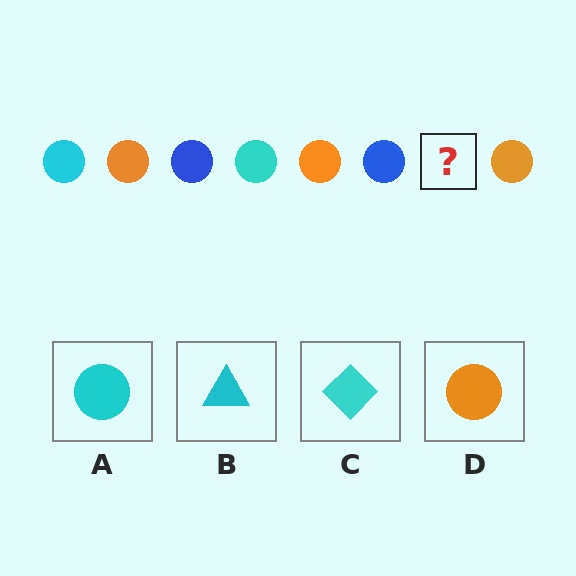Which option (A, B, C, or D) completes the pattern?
A.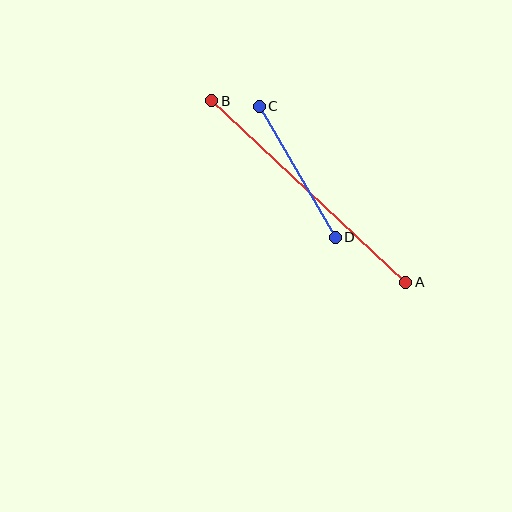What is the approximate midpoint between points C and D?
The midpoint is at approximately (297, 172) pixels.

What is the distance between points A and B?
The distance is approximately 266 pixels.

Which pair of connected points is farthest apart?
Points A and B are farthest apart.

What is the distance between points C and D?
The distance is approximately 151 pixels.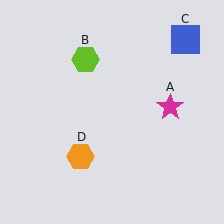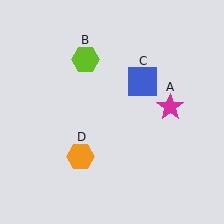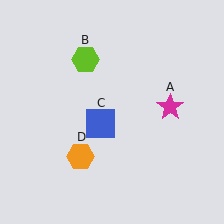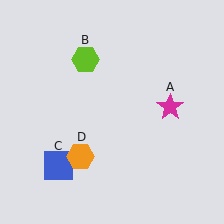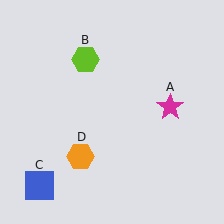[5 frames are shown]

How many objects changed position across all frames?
1 object changed position: blue square (object C).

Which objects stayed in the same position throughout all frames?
Magenta star (object A) and lime hexagon (object B) and orange hexagon (object D) remained stationary.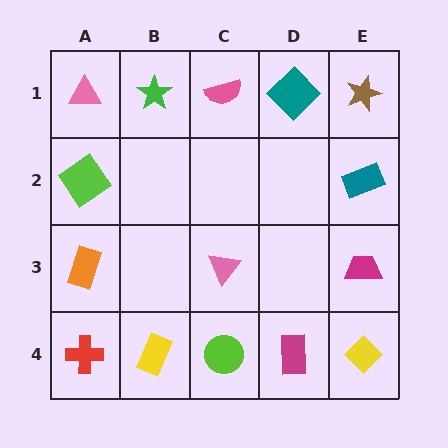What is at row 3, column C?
A pink triangle.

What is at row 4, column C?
A lime circle.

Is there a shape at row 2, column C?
No, that cell is empty.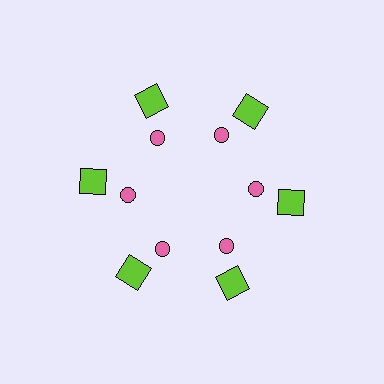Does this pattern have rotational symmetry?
Yes, this pattern has 6-fold rotational symmetry. It looks the same after rotating 60 degrees around the center.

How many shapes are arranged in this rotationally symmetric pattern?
There are 12 shapes, arranged in 6 groups of 2.